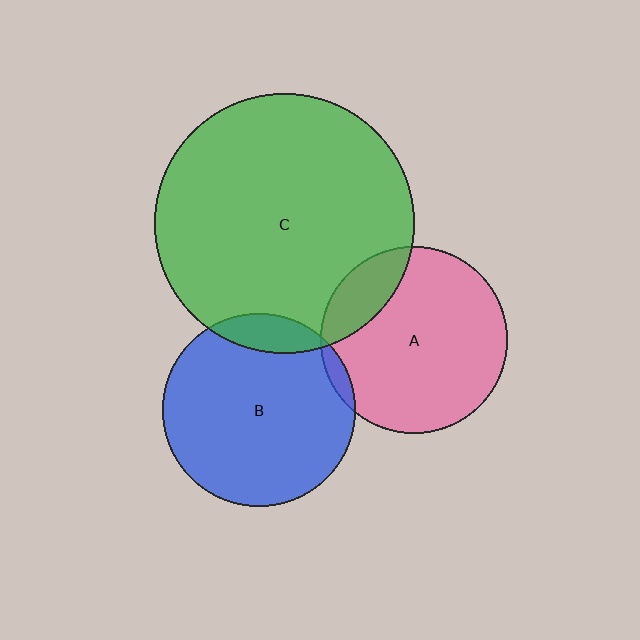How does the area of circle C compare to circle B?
Approximately 1.8 times.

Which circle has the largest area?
Circle C (green).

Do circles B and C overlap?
Yes.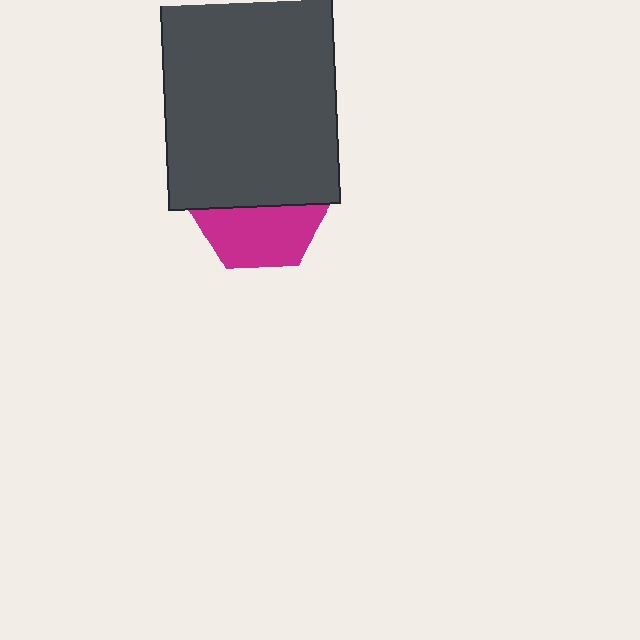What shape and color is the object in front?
The object in front is a dark gray rectangle.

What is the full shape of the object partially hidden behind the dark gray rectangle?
The partially hidden object is a magenta hexagon.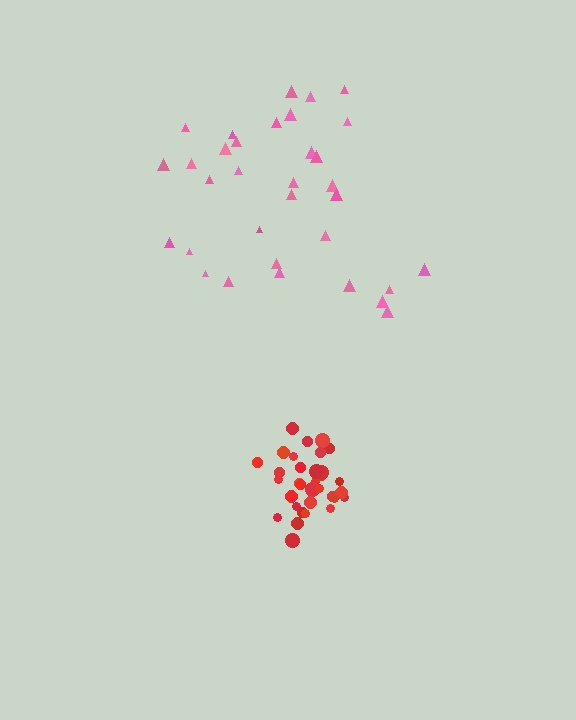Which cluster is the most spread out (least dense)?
Pink.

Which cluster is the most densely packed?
Red.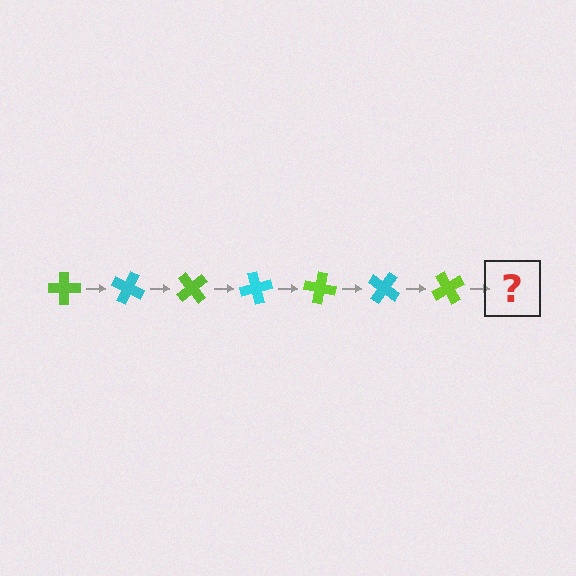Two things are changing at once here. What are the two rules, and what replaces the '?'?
The two rules are that it rotates 25 degrees each step and the color cycles through lime and cyan. The '?' should be a cyan cross, rotated 175 degrees from the start.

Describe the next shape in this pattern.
It should be a cyan cross, rotated 175 degrees from the start.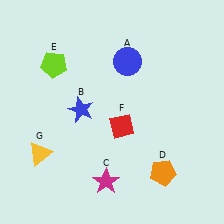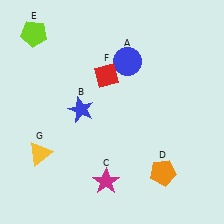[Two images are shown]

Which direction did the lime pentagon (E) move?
The lime pentagon (E) moved up.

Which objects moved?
The objects that moved are: the lime pentagon (E), the red diamond (F).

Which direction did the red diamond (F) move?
The red diamond (F) moved up.